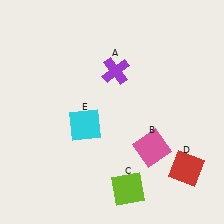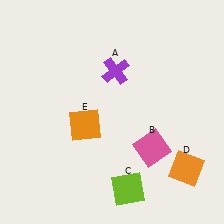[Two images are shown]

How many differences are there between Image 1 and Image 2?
There are 2 differences between the two images.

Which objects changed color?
D changed from red to orange. E changed from cyan to orange.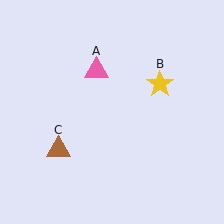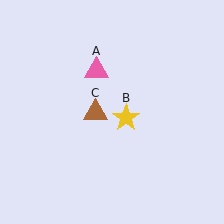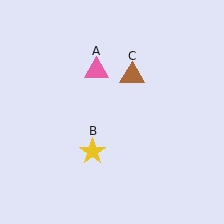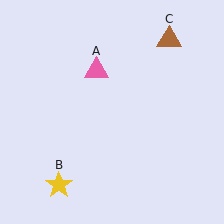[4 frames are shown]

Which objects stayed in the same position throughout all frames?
Pink triangle (object A) remained stationary.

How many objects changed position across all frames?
2 objects changed position: yellow star (object B), brown triangle (object C).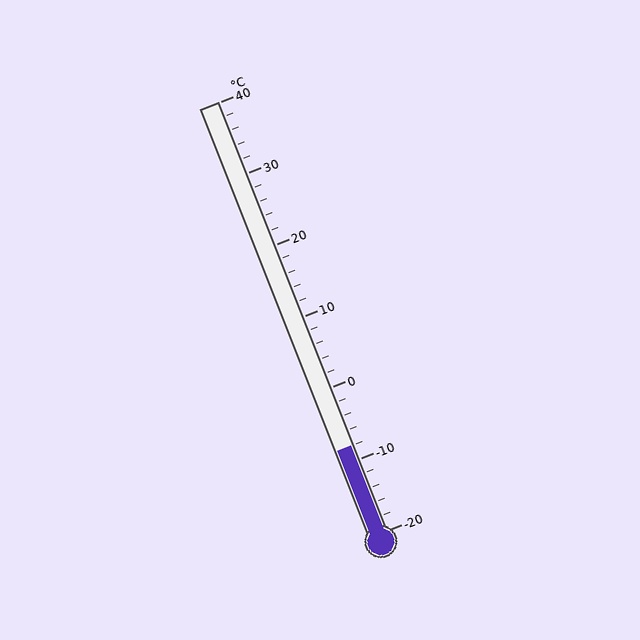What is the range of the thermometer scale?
The thermometer scale ranges from -20°C to 40°C.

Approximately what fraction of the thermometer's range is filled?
The thermometer is filled to approximately 20% of its range.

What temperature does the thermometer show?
The thermometer shows approximately -8°C.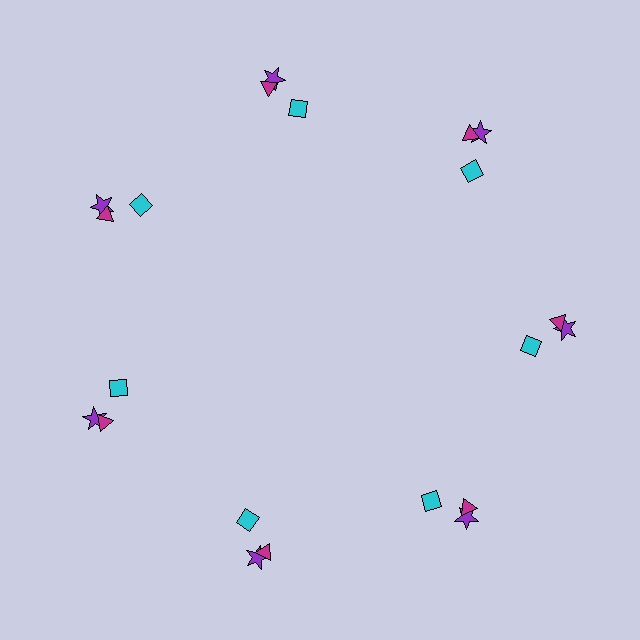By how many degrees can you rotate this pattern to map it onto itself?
The pattern maps onto itself every 51 degrees of rotation.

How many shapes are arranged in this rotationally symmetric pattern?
There are 21 shapes, arranged in 7 groups of 3.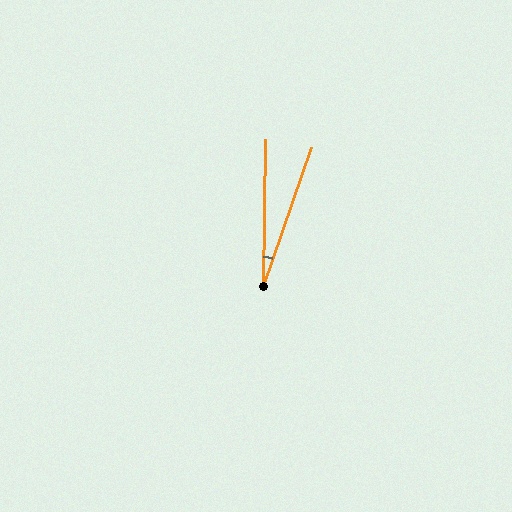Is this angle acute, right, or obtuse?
It is acute.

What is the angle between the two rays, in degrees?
Approximately 18 degrees.